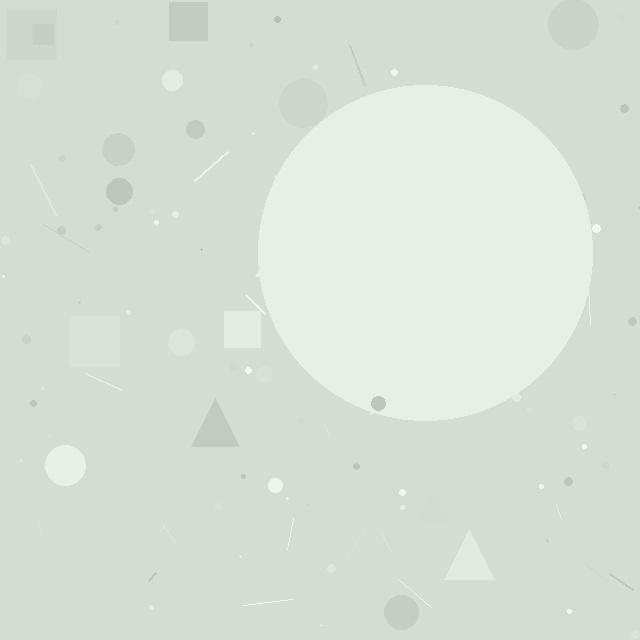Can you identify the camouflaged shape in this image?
The camouflaged shape is a circle.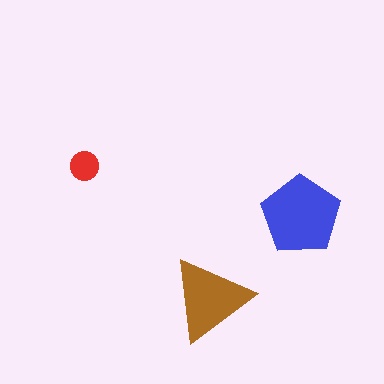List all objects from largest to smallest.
The blue pentagon, the brown triangle, the red circle.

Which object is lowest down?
The brown triangle is bottommost.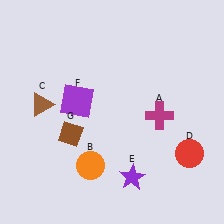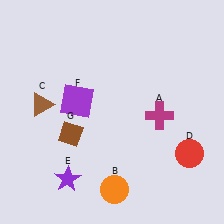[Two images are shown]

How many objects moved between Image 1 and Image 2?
2 objects moved between the two images.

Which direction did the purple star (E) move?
The purple star (E) moved left.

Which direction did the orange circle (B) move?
The orange circle (B) moved right.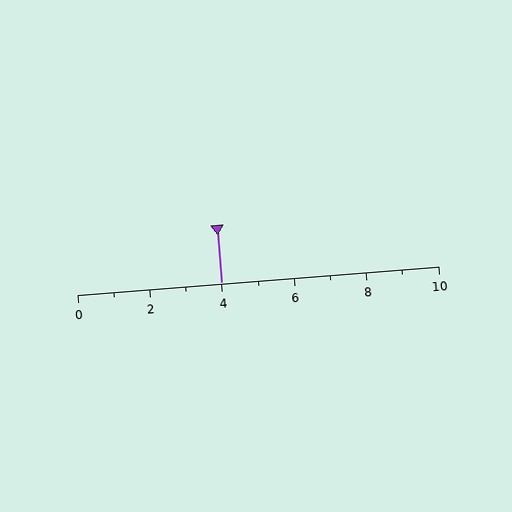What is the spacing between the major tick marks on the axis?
The major ticks are spaced 2 apart.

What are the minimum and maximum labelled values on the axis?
The axis runs from 0 to 10.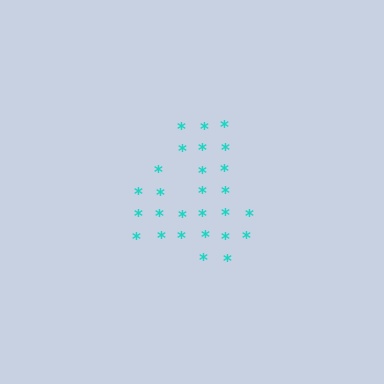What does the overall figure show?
The overall figure shows the digit 4.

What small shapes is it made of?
It is made of small asterisks.